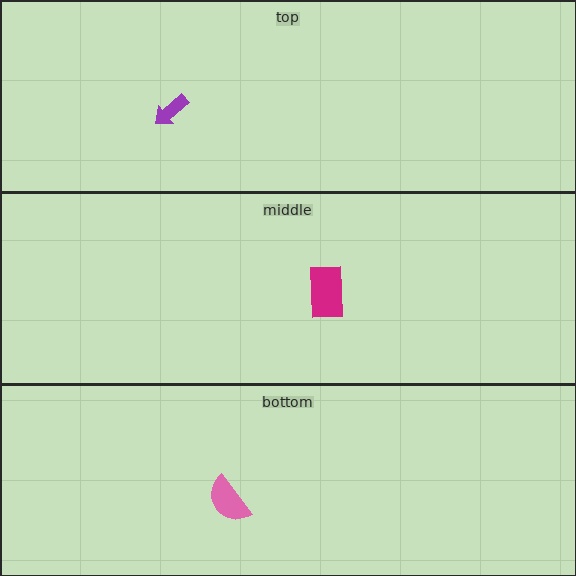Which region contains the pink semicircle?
The bottom region.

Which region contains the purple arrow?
The top region.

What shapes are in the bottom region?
The pink semicircle.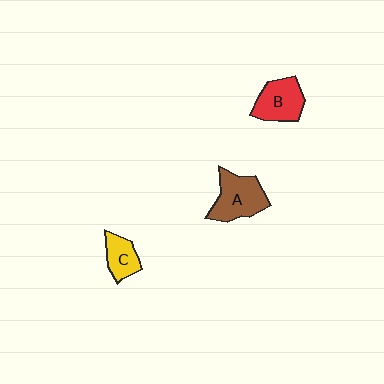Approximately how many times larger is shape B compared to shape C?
Approximately 1.5 times.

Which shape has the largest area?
Shape A (brown).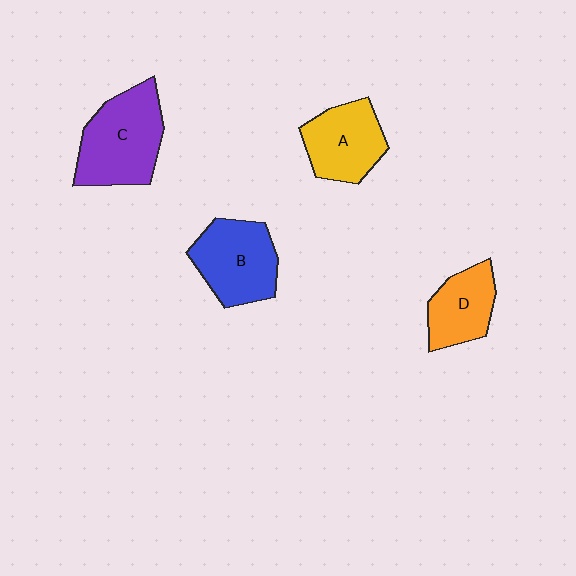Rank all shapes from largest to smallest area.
From largest to smallest: C (purple), B (blue), A (yellow), D (orange).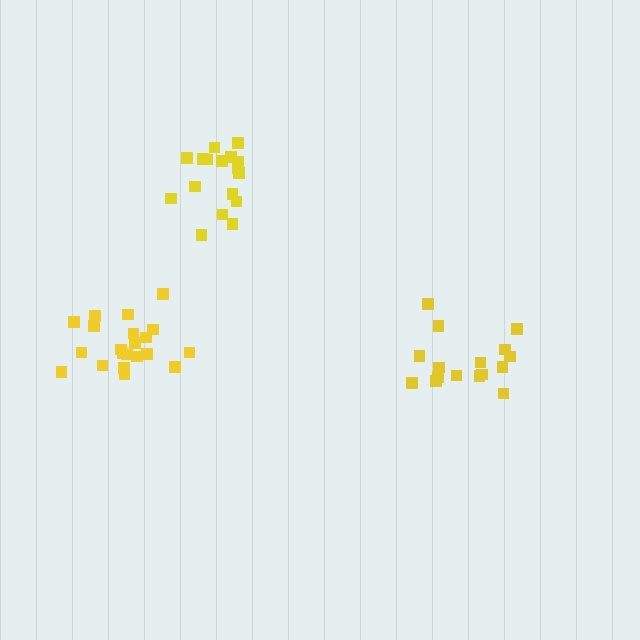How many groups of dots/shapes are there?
There are 3 groups.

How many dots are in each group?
Group 1: 17 dots, Group 2: 21 dots, Group 3: 16 dots (54 total).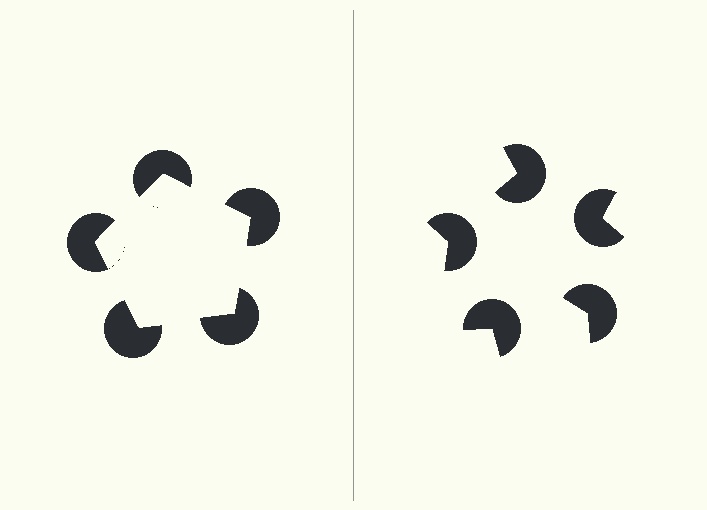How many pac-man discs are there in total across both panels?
10 — 5 on each side.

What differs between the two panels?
The pac-man discs are positioned identically on both sides; only the wedge orientations differ. On the left they align to a pentagon; on the right they are misaligned.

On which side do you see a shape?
An illusory pentagon appears on the left side. On the right side the wedge cuts are rotated, so no coherent shape forms.